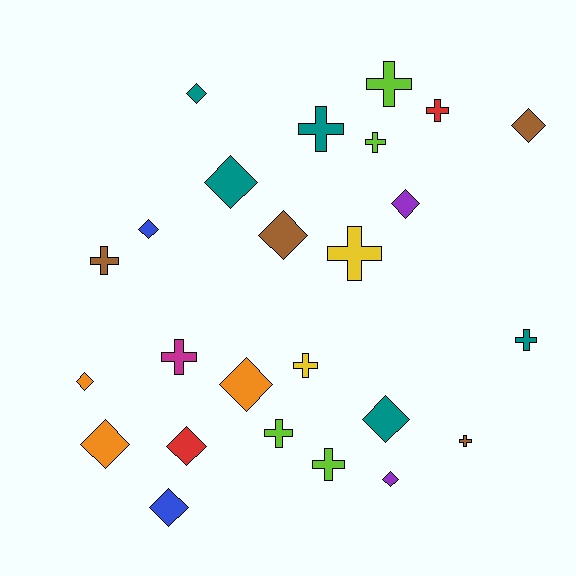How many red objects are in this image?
There are 2 red objects.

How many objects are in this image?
There are 25 objects.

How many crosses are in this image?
There are 12 crosses.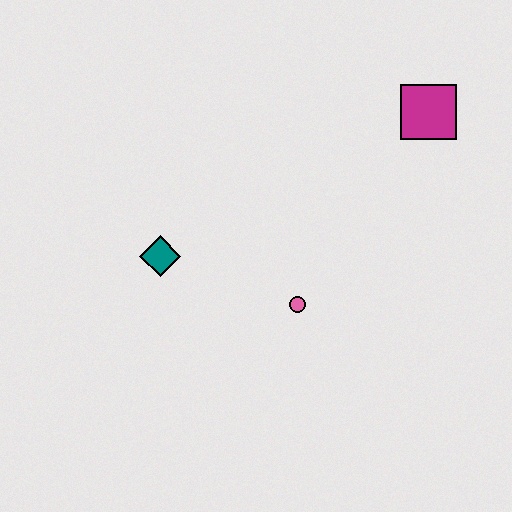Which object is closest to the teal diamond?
The pink circle is closest to the teal diamond.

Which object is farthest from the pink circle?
The magenta square is farthest from the pink circle.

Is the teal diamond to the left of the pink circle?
Yes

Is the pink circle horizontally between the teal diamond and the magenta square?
Yes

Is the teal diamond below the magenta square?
Yes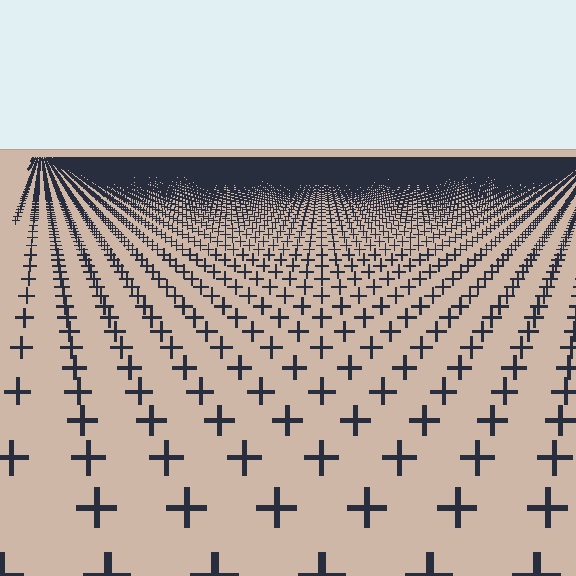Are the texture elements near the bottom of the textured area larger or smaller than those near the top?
Larger. Near the bottom, elements are closer to the viewer and appear at a bigger on-screen size.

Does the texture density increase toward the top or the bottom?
Density increases toward the top.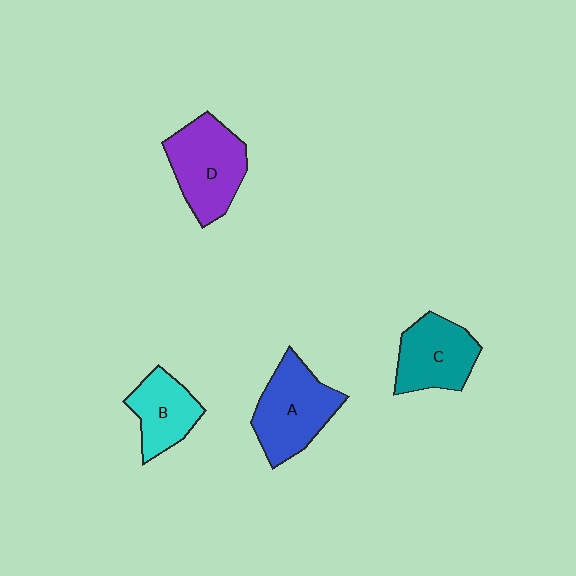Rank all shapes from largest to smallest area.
From largest to smallest: A (blue), D (purple), C (teal), B (cyan).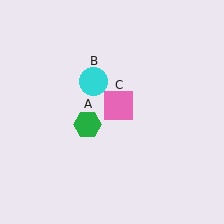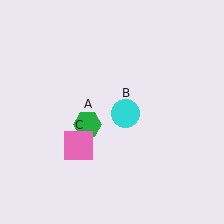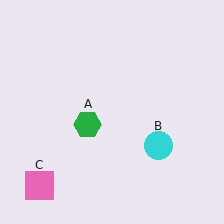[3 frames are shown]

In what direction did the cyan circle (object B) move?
The cyan circle (object B) moved down and to the right.